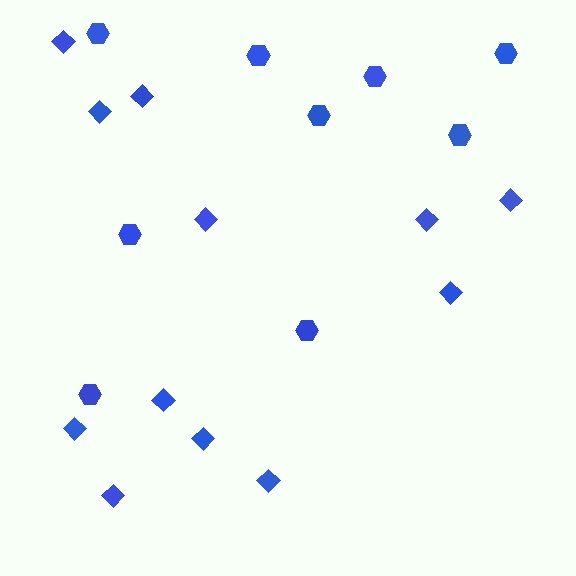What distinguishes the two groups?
There are 2 groups: one group of diamonds (12) and one group of hexagons (9).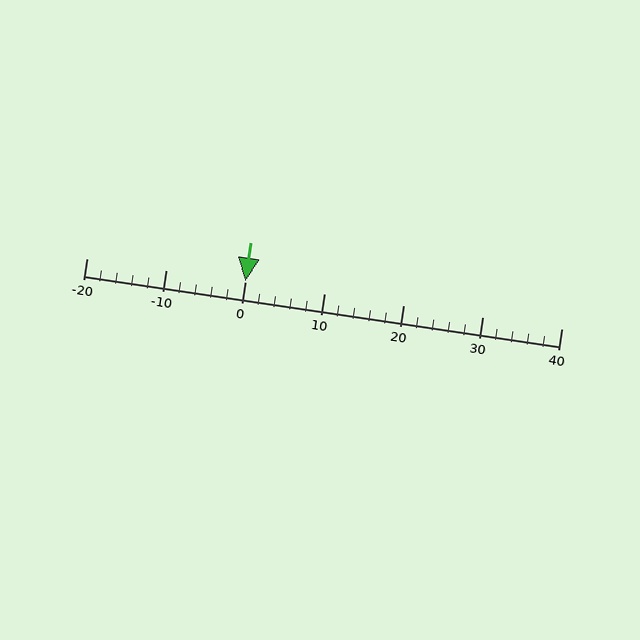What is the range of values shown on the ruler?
The ruler shows values from -20 to 40.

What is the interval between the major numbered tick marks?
The major tick marks are spaced 10 units apart.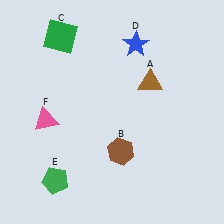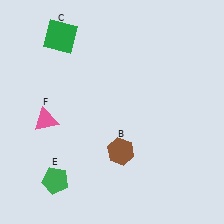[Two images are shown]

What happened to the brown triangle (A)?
The brown triangle (A) was removed in Image 2. It was in the top-right area of Image 1.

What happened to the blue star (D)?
The blue star (D) was removed in Image 2. It was in the top-right area of Image 1.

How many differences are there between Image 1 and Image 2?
There are 2 differences between the two images.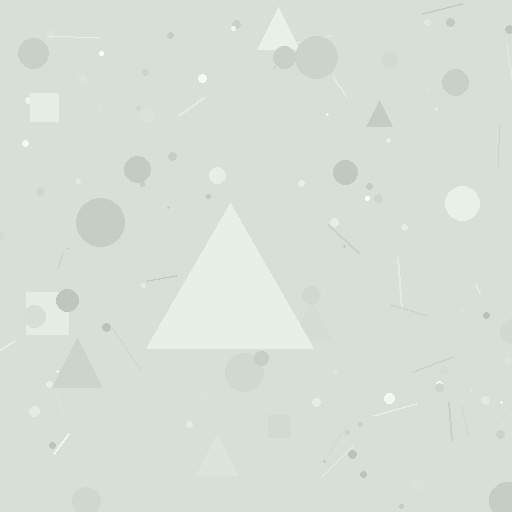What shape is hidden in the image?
A triangle is hidden in the image.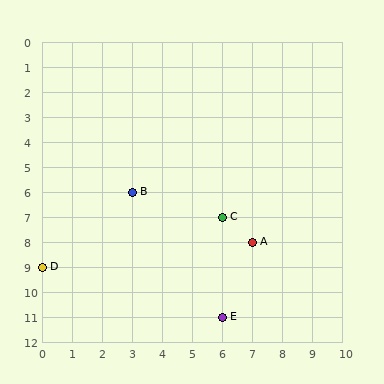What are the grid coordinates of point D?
Point D is at grid coordinates (0, 9).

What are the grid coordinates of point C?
Point C is at grid coordinates (6, 7).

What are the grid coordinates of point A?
Point A is at grid coordinates (7, 8).